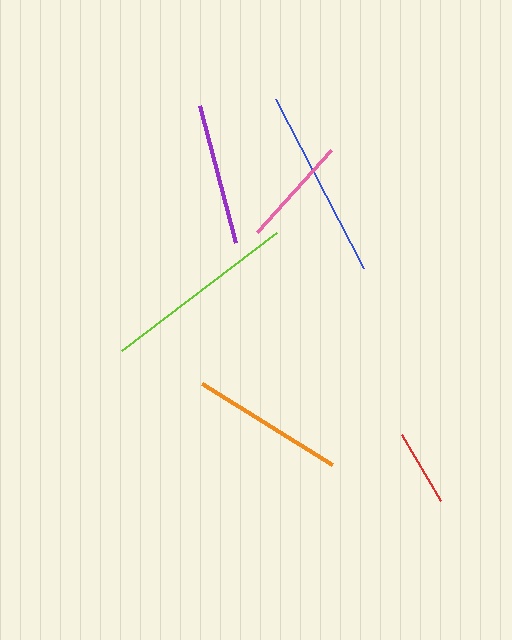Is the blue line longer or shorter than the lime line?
The lime line is longer than the blue line.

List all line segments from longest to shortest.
From longest to shortest: lime, blue, orange, purple, pink, red.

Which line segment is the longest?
The lime line is the longest at approximately 194 pixels.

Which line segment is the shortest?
The red line is the shortest at approximately 76 pixels.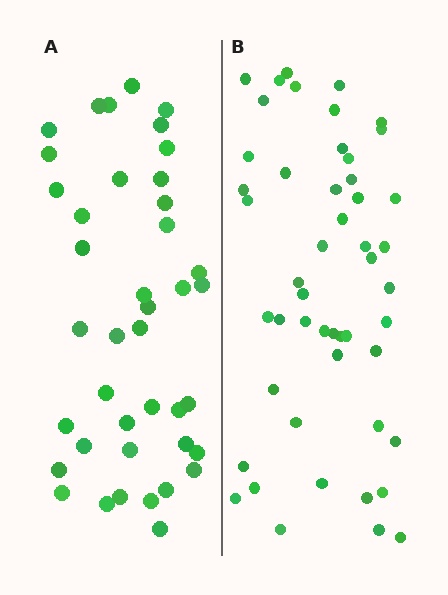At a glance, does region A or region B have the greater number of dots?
Region B (the right region) has more dots.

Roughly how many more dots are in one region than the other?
Region B has roughly 8 or so more dots than region A.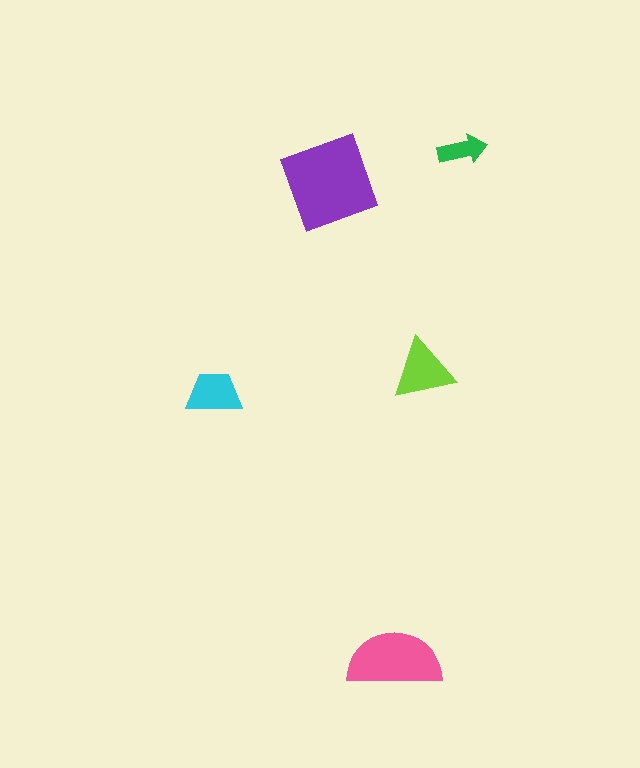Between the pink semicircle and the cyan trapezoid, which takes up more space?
The pink semicircle.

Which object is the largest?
The purple diamond.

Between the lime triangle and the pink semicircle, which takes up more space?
The pink semicircle.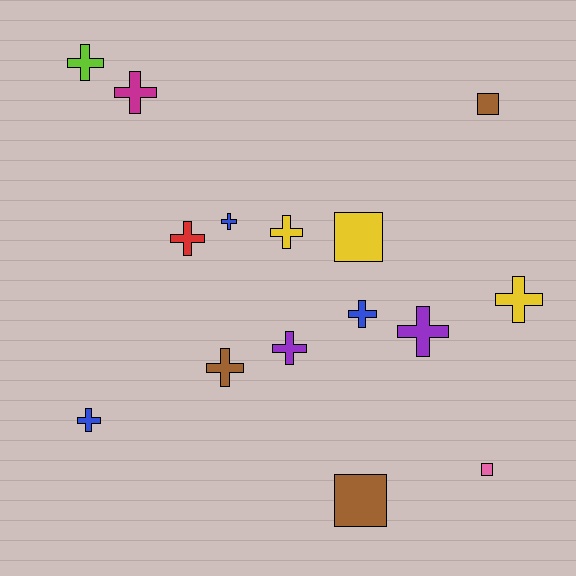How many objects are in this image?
There are 15 objects.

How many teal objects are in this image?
There are no teal objects.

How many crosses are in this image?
There are 11 crosses.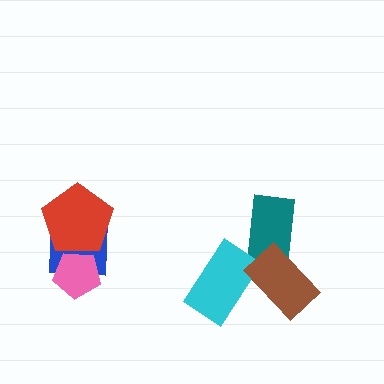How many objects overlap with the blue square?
2 objects overlap with the blue square.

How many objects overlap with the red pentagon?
2 objects overlap with the red pentagon.